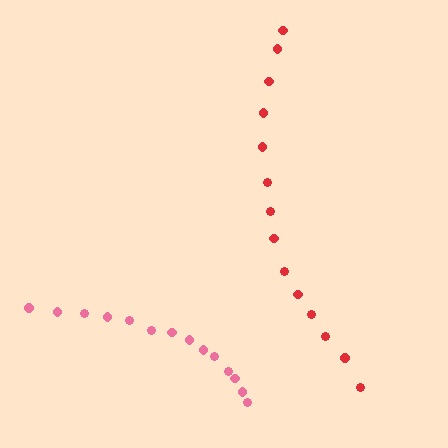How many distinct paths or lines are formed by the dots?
There are 2 distinct paths.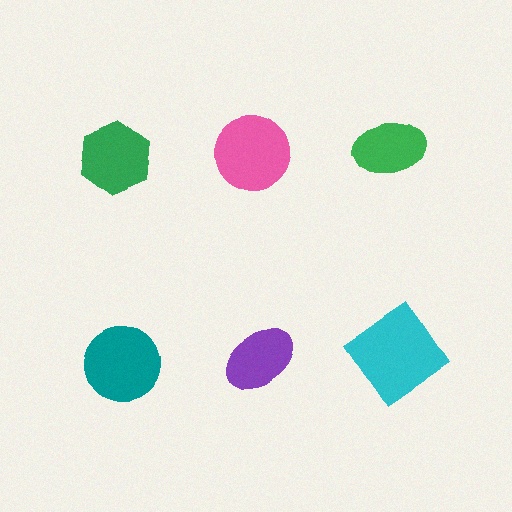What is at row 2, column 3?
A cyan diamond.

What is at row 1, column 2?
A pink circle.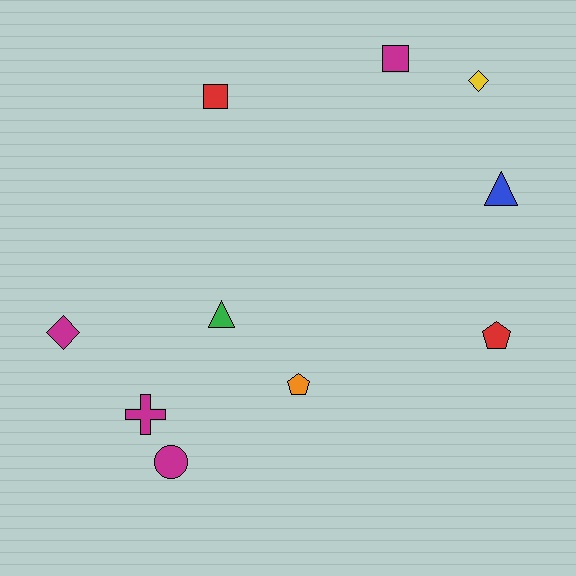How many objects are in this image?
There are 10 objects.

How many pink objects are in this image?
There are no pink objects.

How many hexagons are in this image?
There are no hexagons.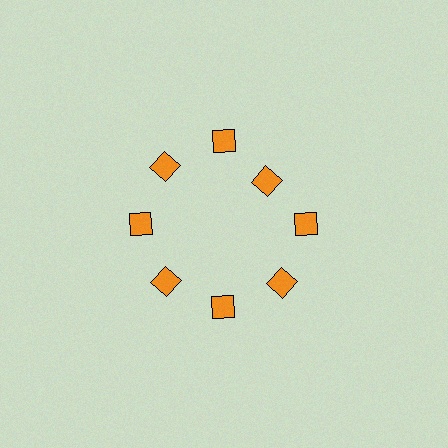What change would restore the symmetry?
The symmetry would be restored by moving it outward, back onto the ring so that all 8 squares sit at equal angles and equal distance from the center.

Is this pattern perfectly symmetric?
No. The 8 orange squares are arranged in a ring, but one element near the 2 o'clock position is pulled inward toward the center, breaking the 8-fold rotational symmetry.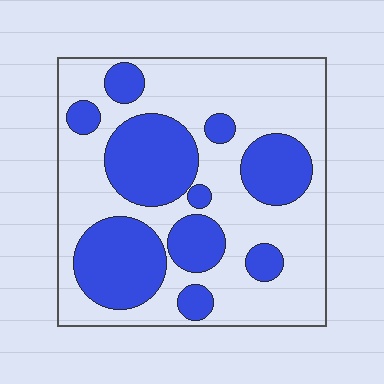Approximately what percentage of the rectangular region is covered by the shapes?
Approximately 35%.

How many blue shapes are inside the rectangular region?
10.